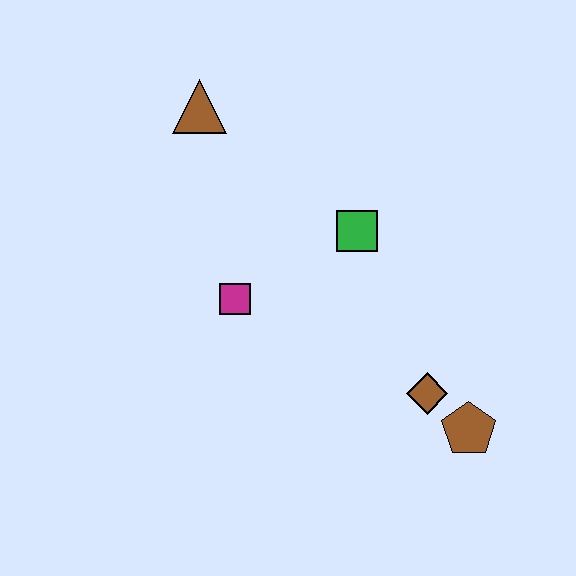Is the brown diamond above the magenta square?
No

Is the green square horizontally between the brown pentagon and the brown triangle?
Yes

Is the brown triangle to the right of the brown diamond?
No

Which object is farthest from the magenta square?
The brown pentagon is farthest from the magenta square.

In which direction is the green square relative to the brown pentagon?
The green square is above the brown pentagon.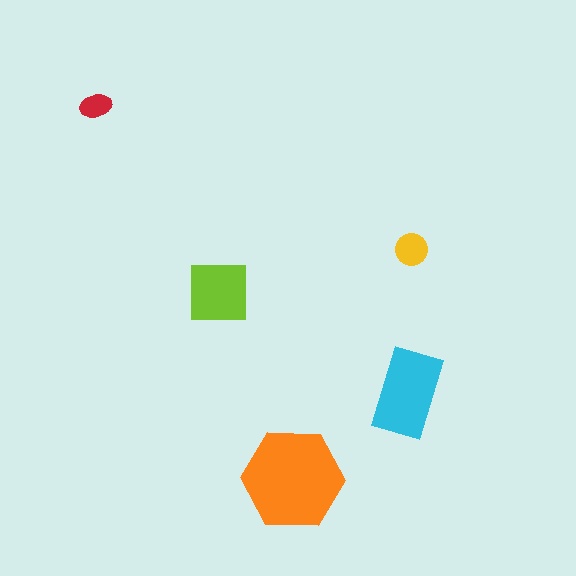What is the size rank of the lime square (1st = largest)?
3rd.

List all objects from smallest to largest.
The red ellipse, the yellow circle, the lime square, the cyan rectangle, the orange hexagon.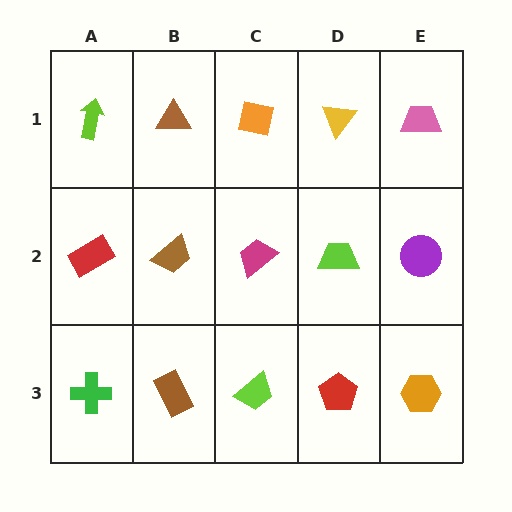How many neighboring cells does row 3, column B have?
3.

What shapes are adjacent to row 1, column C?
A magenta trapezoid (row 2, column C), a brown triangle (row 1, column B), a yellow triangle (row 1, column D).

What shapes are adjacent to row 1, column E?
A purple circle (row 2, column E), a yellow triangle (row 1, column D).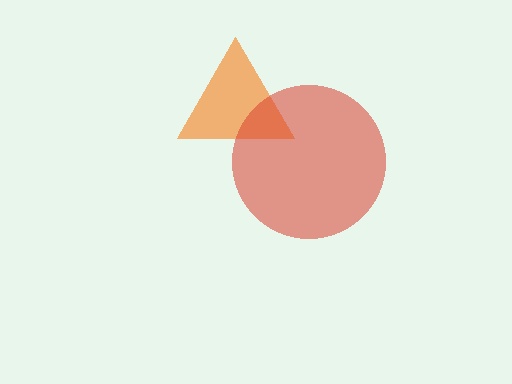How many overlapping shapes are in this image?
There are 2 overlapping shapes in the image.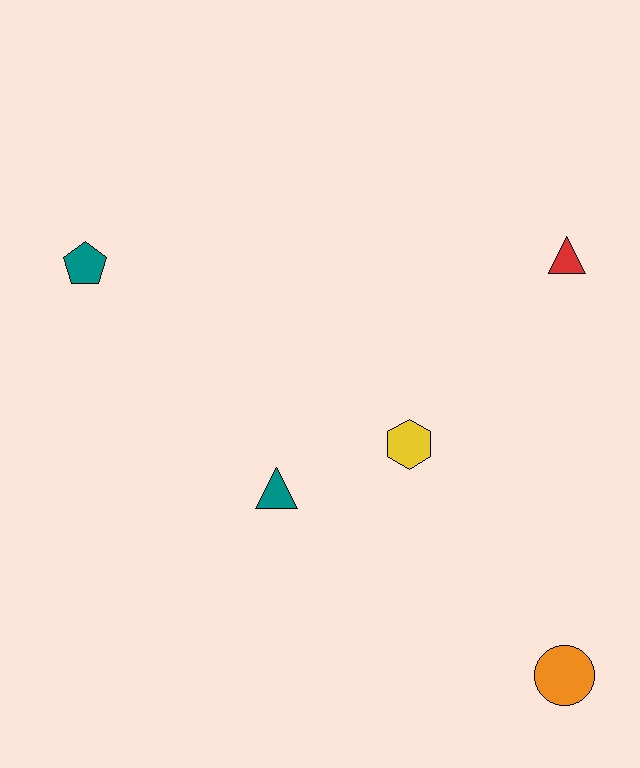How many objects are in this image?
There are 5 objects.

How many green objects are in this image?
There are no green objects.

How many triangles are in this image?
There are 2 triangles.